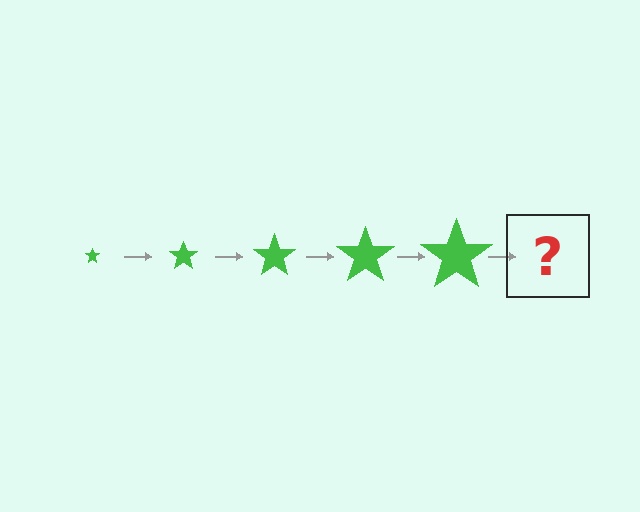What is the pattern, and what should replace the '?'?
The pattern is that the star gets progressively larger each step. The '?' should be a green star, larger than the previous one.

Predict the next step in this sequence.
The next step is a green star, larger than the previous one.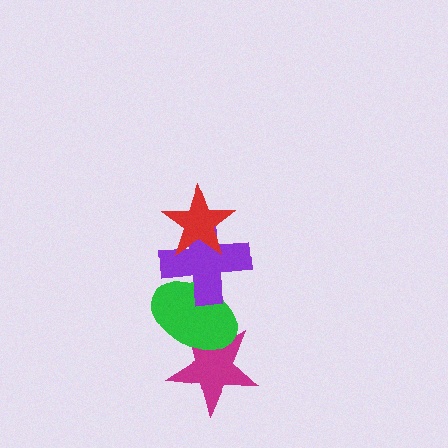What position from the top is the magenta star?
The magenta star is 4th from the top.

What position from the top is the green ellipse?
The green ellipse is 3rd from the top.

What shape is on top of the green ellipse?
The purple cross is on top of the green ellipse.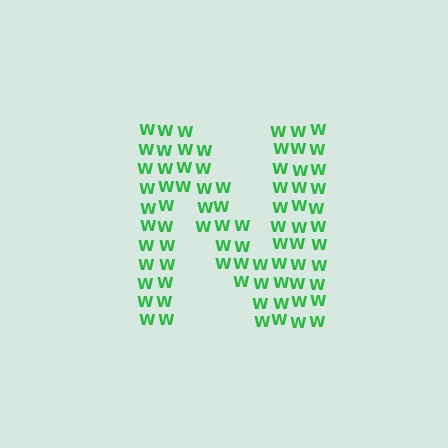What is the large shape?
The large shape is the letter N.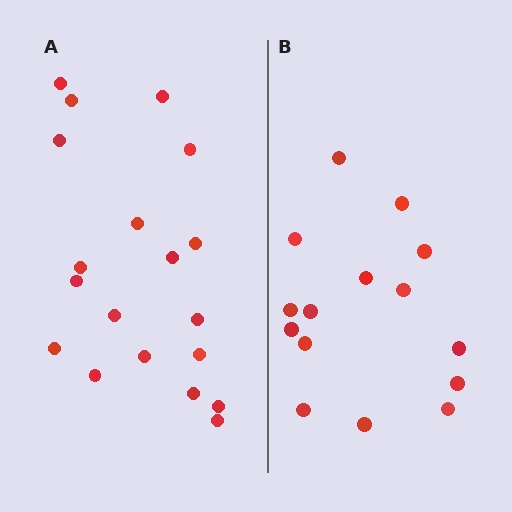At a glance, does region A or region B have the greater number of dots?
Region A (the left region) has more dots.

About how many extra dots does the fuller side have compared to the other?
Region A has about 4 more dots than region B.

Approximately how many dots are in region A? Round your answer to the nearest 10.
About 20 dots. (The exact count is 19, which rounds to 20.)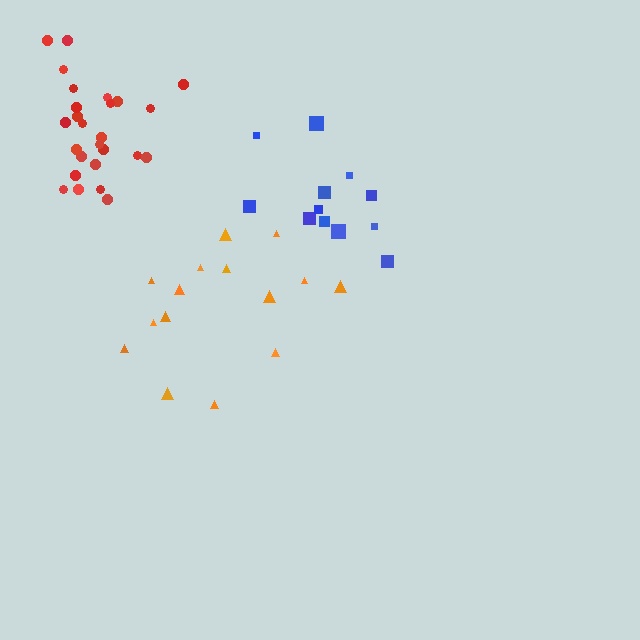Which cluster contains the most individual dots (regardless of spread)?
Red (26).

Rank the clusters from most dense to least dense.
red, blue, orange.